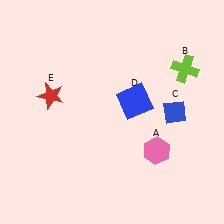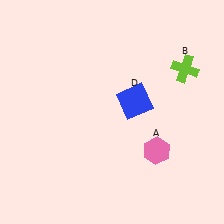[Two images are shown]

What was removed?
The blue diamond (C), the red star (E) were removed in Image 2.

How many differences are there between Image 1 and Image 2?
There are 2 differences between the two images.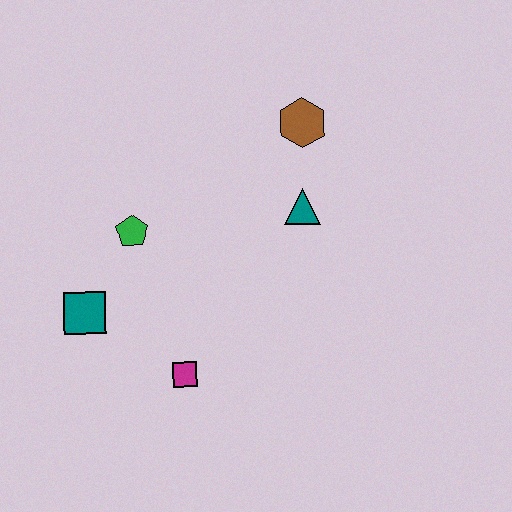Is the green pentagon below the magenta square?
No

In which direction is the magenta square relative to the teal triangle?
The magenta square is below the teal triangle.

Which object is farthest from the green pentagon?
The brown hexagon is farthest from the green pentagon.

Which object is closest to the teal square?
The green pentagon is closest to the teal square.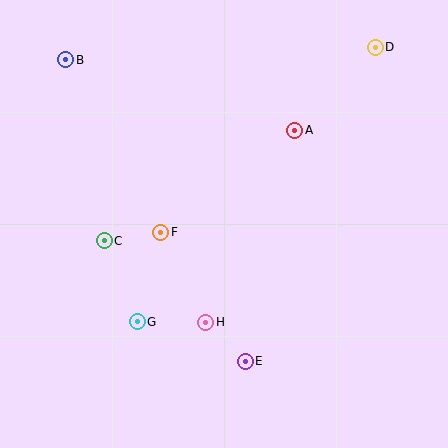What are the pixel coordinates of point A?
Point A is at (295, 130).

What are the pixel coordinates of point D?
Point D is at (375, 47).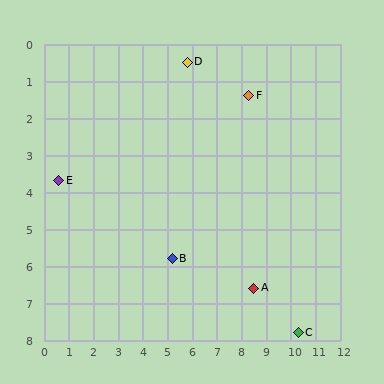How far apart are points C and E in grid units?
Points C and E are about 10.5 grid units apart.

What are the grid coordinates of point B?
Point B is at approximately (5.2, 5.8).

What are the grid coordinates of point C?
Point C is at approximately (10.3, 7.8).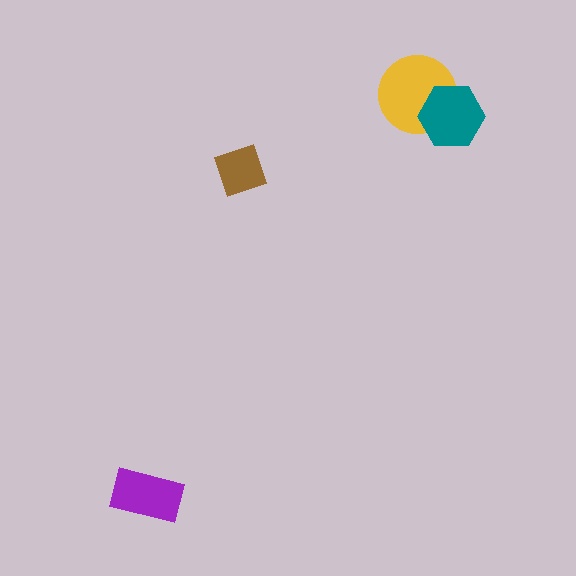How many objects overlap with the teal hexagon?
1 object overlaps with the teal hexagon.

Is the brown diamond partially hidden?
No, no other shape covers it.